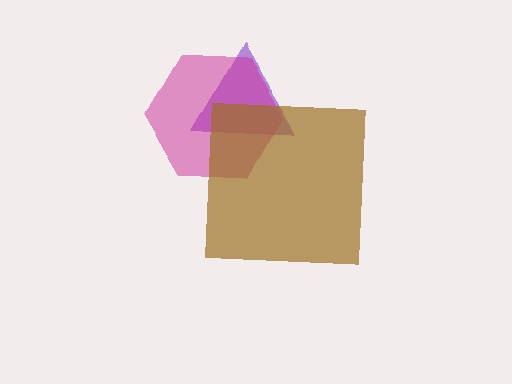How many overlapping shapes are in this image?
There are 3 overlapping shapes in the image.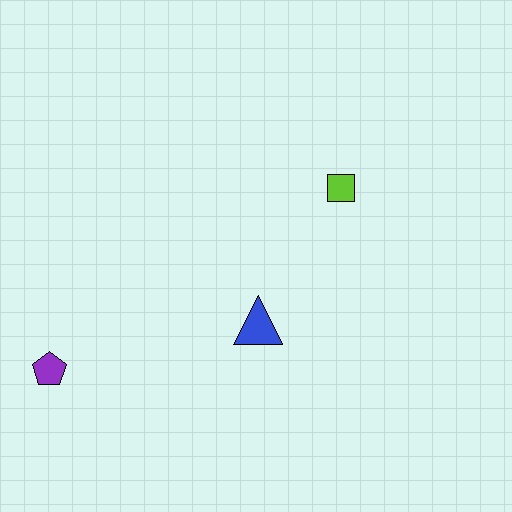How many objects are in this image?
There are 3 objects.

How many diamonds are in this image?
There are no diamonds.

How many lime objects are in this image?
There is 1 lime object.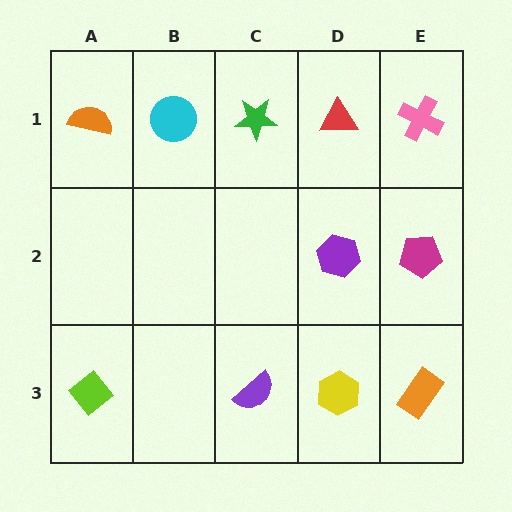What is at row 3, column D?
A yellow hexagon.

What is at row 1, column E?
A pink cross.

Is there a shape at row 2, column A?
No, that cell is empty.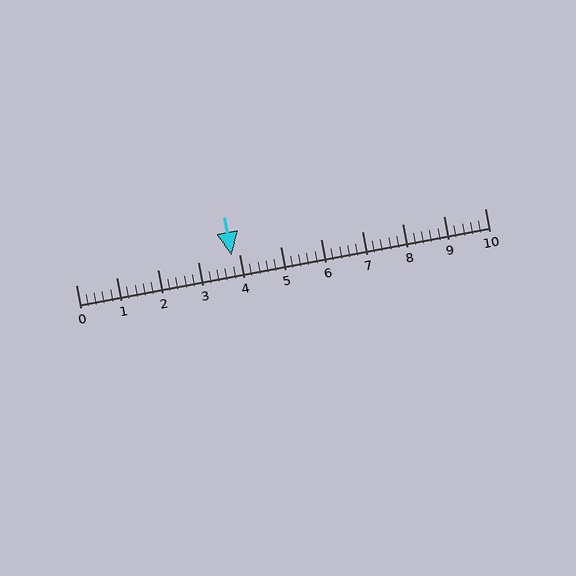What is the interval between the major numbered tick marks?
The major tick marks are spaced 1 units apart.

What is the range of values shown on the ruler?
The ruler shows values from 0 to 10.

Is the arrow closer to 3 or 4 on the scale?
The arrow is closer to 4.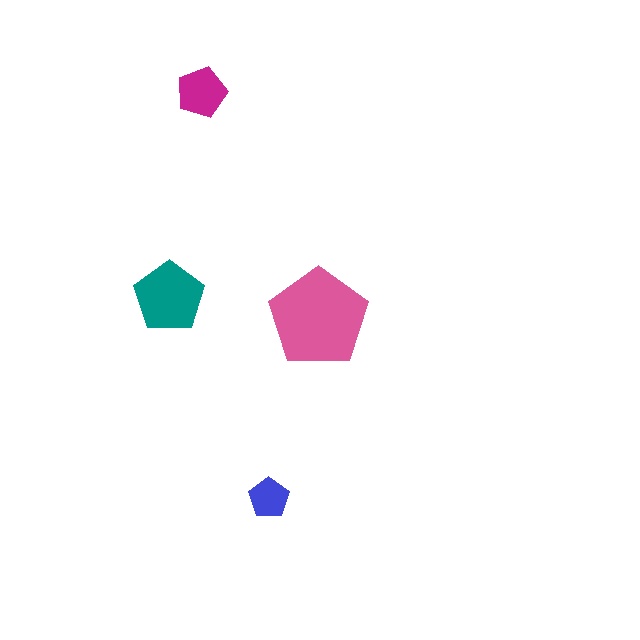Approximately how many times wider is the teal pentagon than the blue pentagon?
About 1.5 times wider.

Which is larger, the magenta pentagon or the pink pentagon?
The pink one.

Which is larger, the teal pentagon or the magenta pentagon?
The teal one.